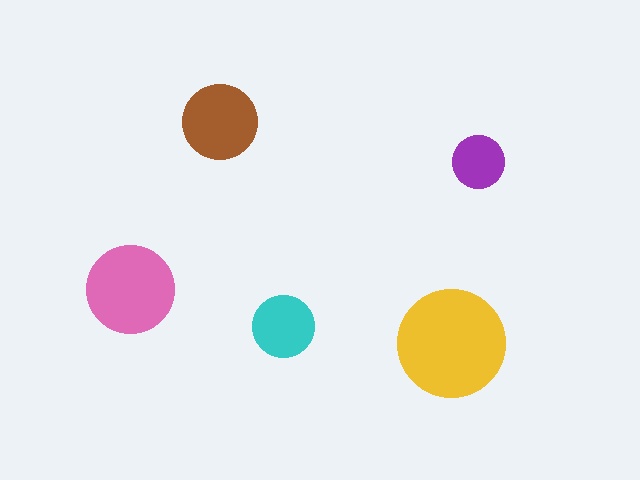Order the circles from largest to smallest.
the yellow one, the pink one, the brown one, the cyan one, the purple one.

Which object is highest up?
The brown circle is topmost.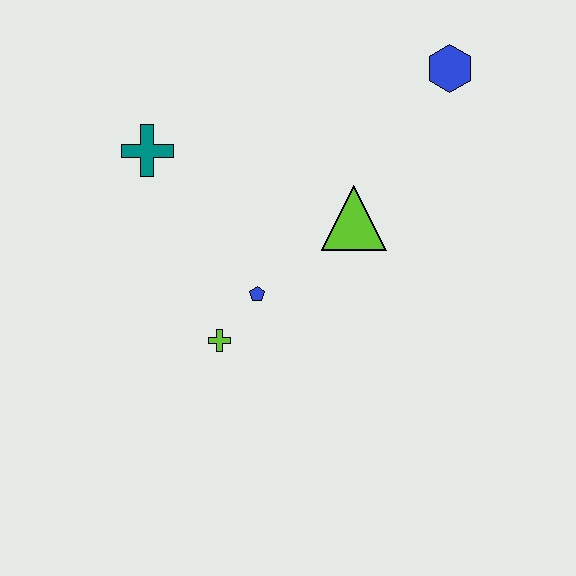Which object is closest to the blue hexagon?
The lime triangle is closest to the blue hexagon.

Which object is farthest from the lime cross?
The blue hexagon is farthest from the lime cross.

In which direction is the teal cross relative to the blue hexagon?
The teal cross is to the left of the blue hexagon.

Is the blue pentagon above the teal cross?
No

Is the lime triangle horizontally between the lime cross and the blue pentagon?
No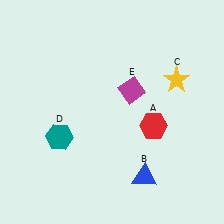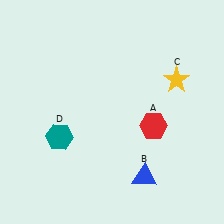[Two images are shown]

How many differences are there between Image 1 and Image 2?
There is 1 difference between the two images.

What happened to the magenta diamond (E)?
The magenta diamond (E) was removed in Image 2. It was in the top-right area of Image 1.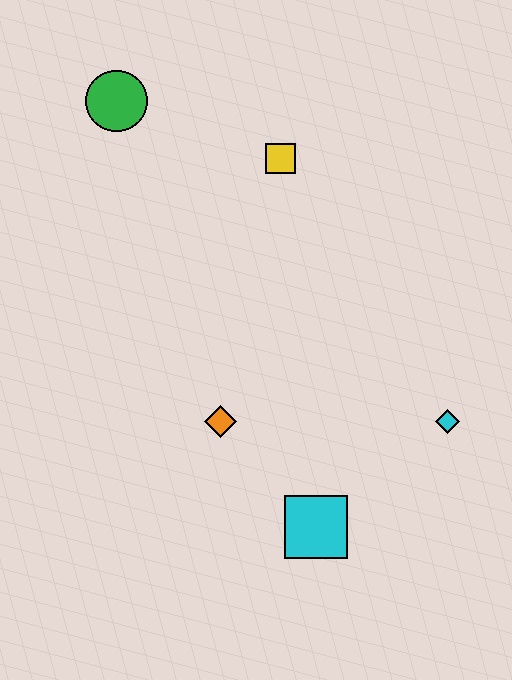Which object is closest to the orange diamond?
The cyan square is closest to the orange diamond.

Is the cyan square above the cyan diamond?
No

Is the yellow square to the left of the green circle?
No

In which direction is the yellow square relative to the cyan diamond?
The yellow square is above the cyan diamond.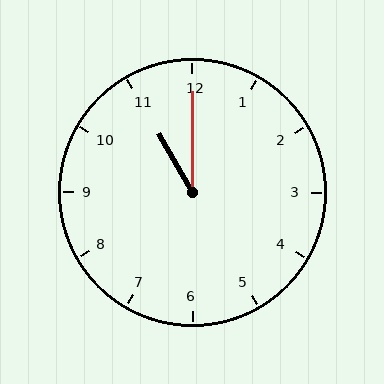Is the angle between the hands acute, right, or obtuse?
It is acute.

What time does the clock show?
11:00.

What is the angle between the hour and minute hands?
Approximately 30 degrees.